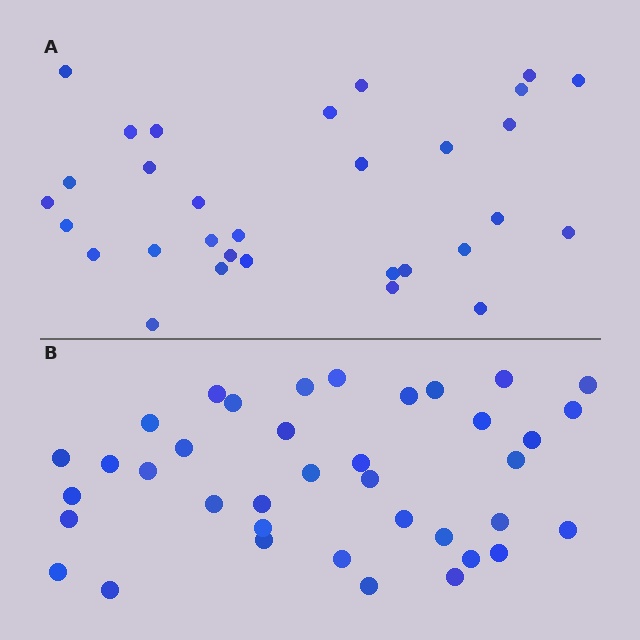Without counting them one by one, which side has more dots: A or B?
Region B (the bottom region) has more dots.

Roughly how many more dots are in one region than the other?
Region B has roughly 8 or so more dots than region A.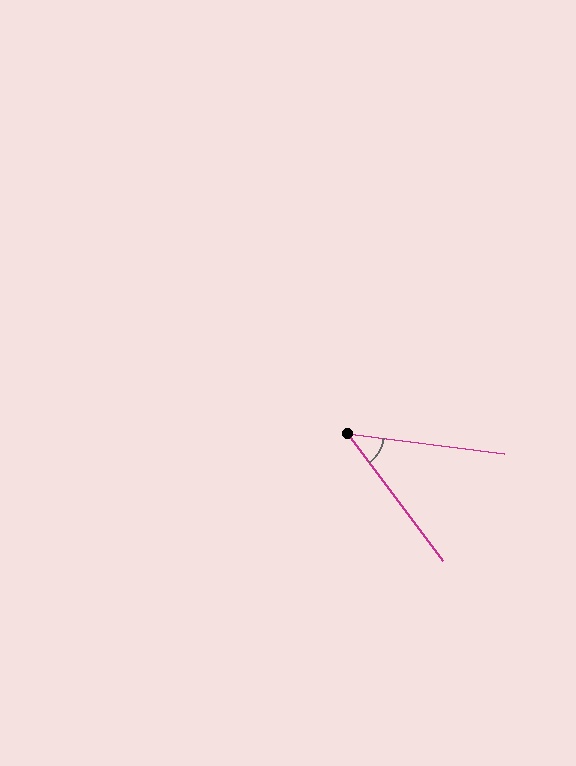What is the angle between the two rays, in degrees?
Approximately 46 degrees.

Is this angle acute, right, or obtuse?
It is acute.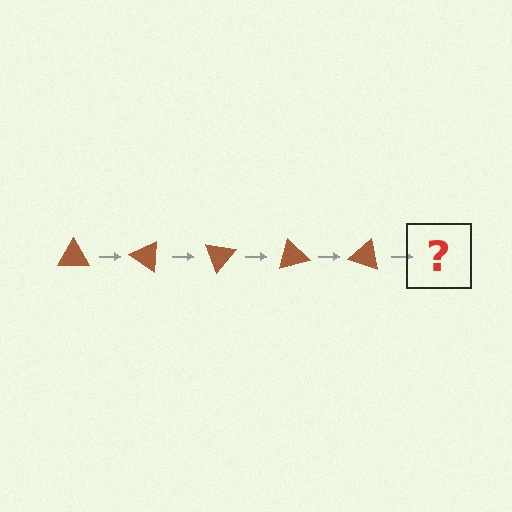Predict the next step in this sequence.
The next step is a brown triangle rotated 175 degrees.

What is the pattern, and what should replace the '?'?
The pattern is that the triangle rotates 35 degrees each step. The '?' should be a brown triangle rotated 175 degrees.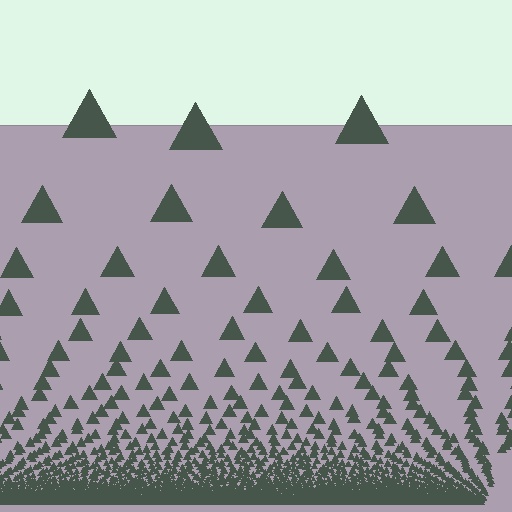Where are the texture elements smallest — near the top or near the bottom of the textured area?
Near the bottom.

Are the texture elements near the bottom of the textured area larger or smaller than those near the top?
Smaller. The gradient is inverted — elements near the bottom are smaller and denser.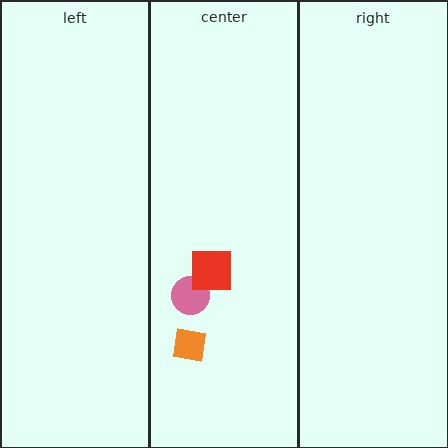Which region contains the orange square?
The center region.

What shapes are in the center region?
The pink circle, the red square, the orange square.